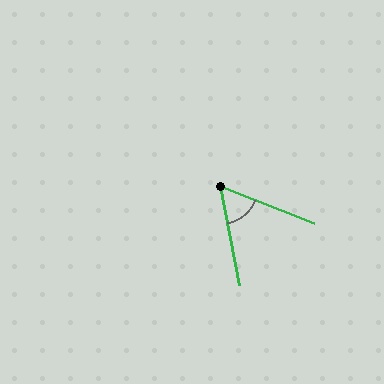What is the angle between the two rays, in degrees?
Approximately 57 degrees.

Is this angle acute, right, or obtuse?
It is acute.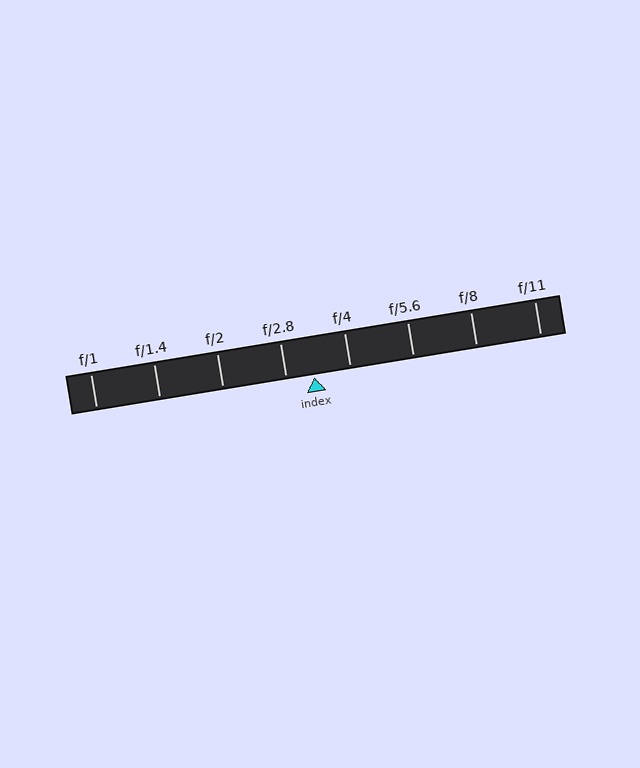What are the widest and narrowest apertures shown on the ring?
The widest aperture shown is f/1 and the narrowest is f/11.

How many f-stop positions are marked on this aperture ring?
There are 8 f-stop positions marked.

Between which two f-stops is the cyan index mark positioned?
The index mark is between f/2.8 and f/4.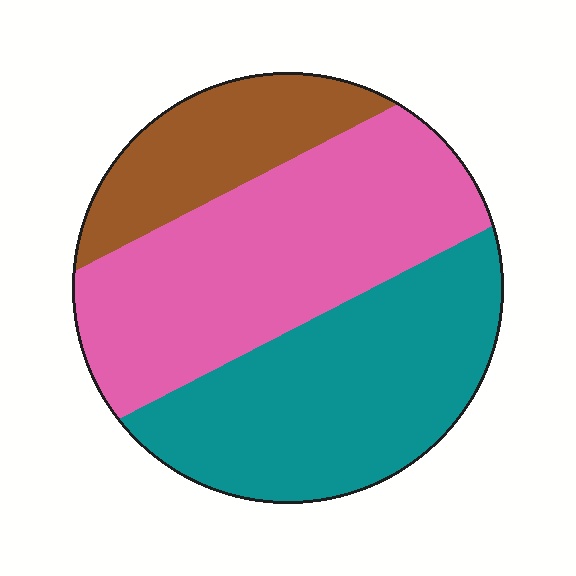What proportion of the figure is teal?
Teal covers 39% of the figure.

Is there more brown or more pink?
Pink.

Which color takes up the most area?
Pink, at roughly 45%.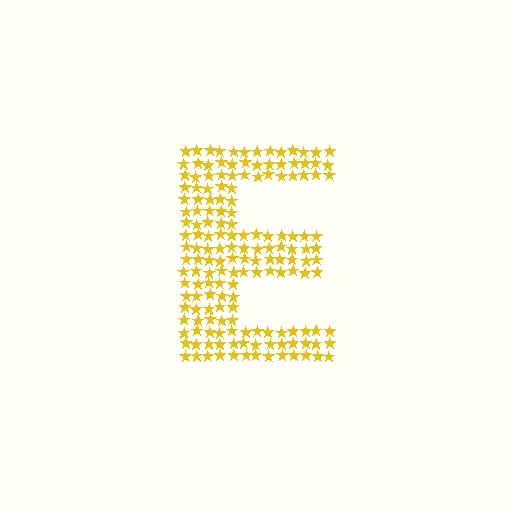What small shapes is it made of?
It is made of small stars.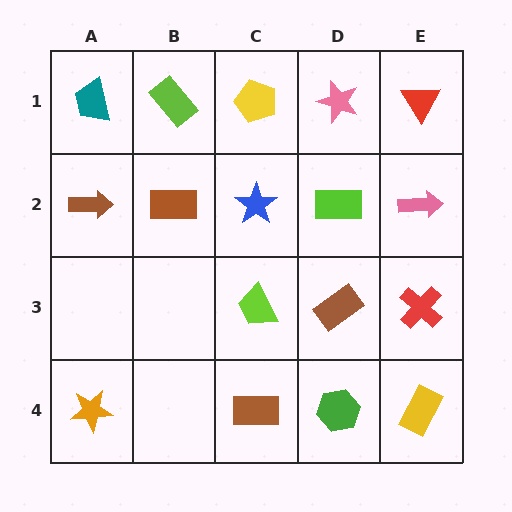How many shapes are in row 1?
5 shapes.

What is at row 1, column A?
A teal trapezoid.